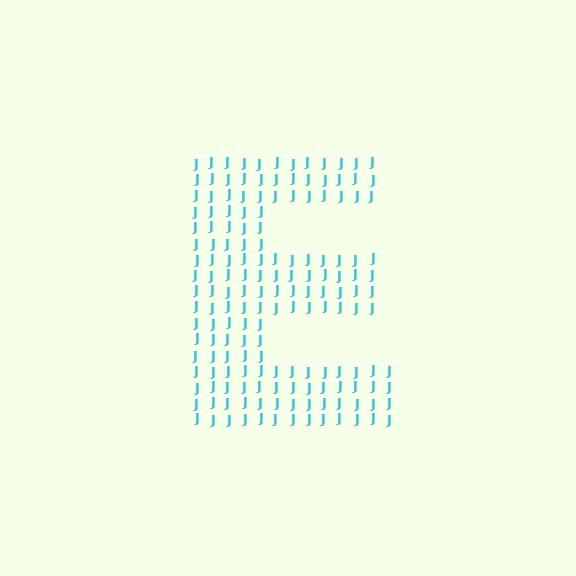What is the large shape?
The large shape is the letter E.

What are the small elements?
The small elements are letter J's.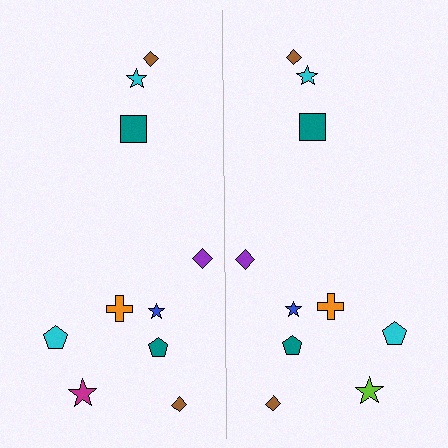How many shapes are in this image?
There are 20 shapes in this image.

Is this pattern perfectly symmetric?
No, the pattern is not perfectly symmetric. The lime star on the right side breaks the symmetry — its mirror counterpart is magenta.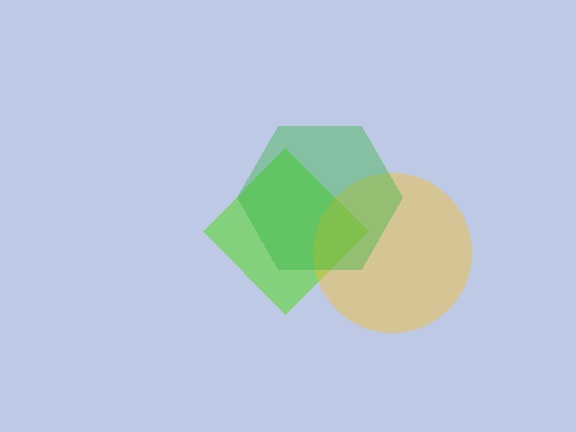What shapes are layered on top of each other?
The layered shapes are: a lime diamond, a yellow circle, a green hexagon.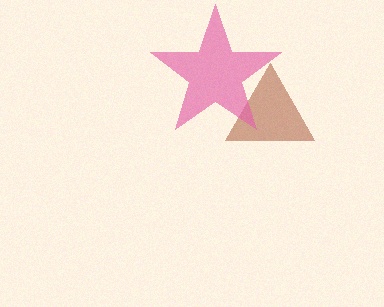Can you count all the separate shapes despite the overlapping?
Yes, there are 2 separate shapes.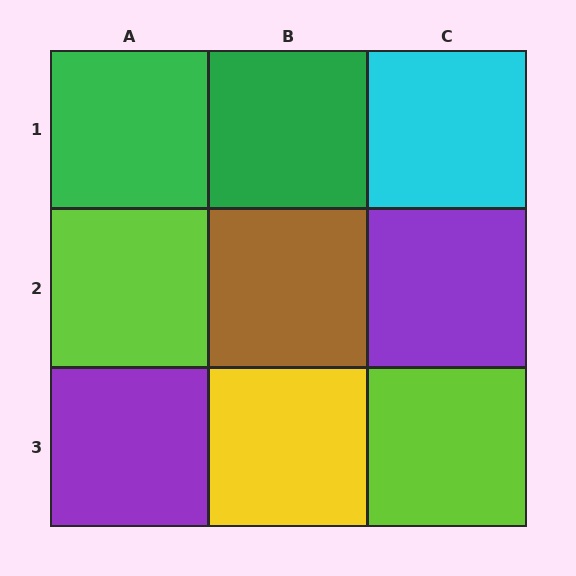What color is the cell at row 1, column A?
Green.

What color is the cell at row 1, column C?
Cyan.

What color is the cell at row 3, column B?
Yellow.